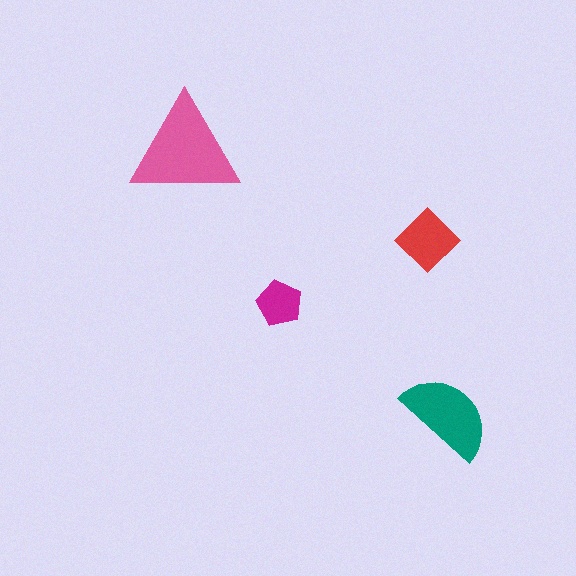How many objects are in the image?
There are 4 objects in the image.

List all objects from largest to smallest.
The pink triangle, the teal semicircle, the red diamond, the magenta pentagon.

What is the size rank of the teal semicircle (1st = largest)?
2nd.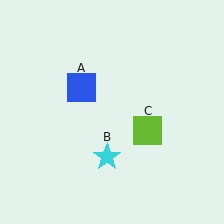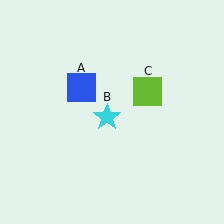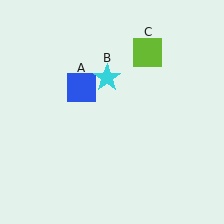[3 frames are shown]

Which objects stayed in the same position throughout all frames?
Blue square (object A) remained stationary.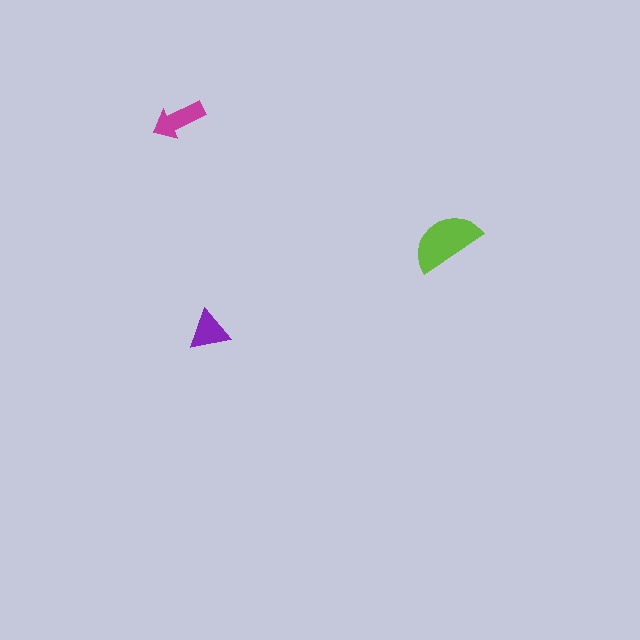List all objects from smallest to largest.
The purple triangle, the magenta arrow, the lime semicircle.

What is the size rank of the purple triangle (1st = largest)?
3rd.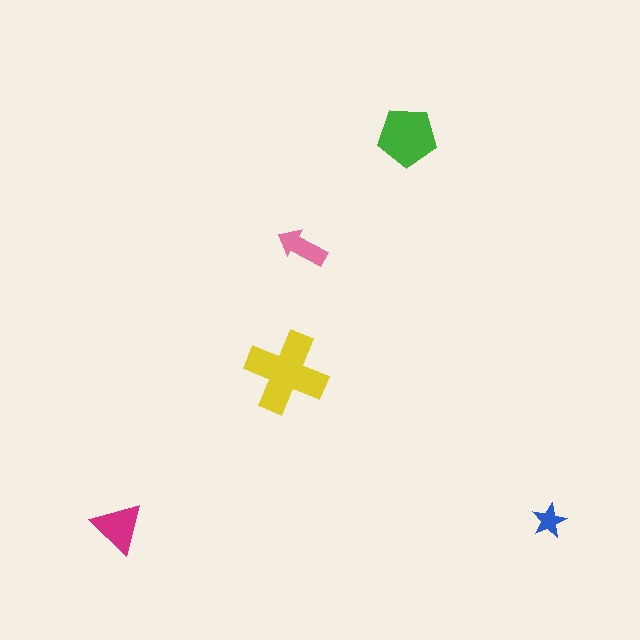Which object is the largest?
The yellow cross.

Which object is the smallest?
The blue star.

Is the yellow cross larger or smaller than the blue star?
Larger.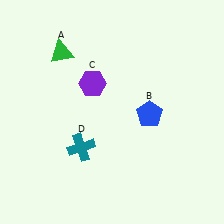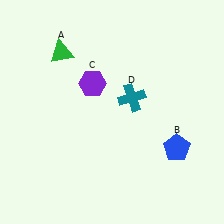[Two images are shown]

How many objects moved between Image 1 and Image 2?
2 objects moved between the two images.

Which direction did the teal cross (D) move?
The teal cross (D) moved right.